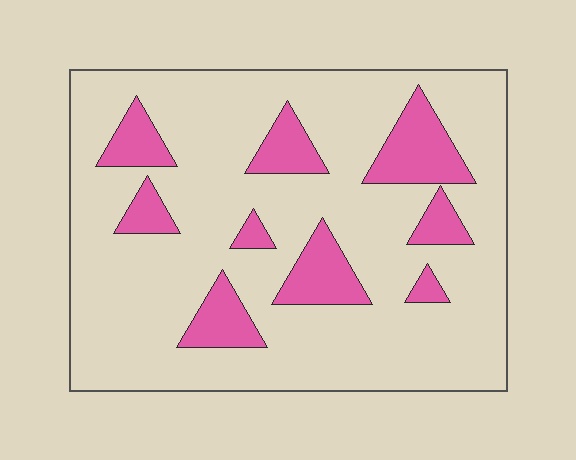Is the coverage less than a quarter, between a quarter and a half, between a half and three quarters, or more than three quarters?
Less than a quarter.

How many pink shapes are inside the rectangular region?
9.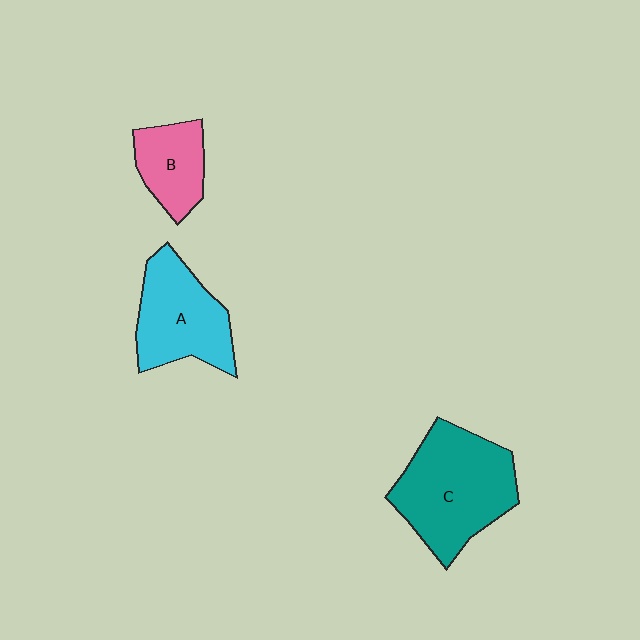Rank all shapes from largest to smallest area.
From largest to smallest: C (teal), A (cyan), B (pink).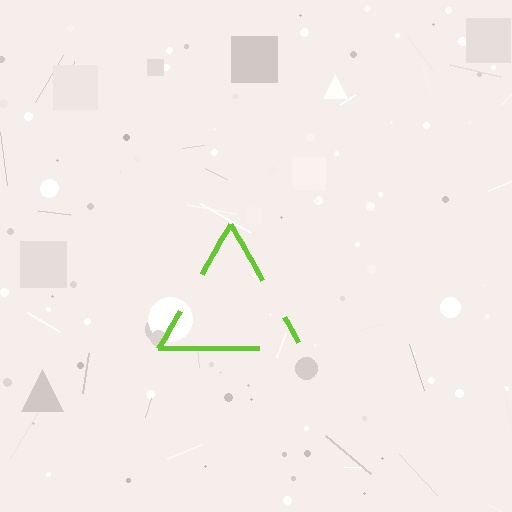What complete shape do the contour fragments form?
The contour fragments form a triangle.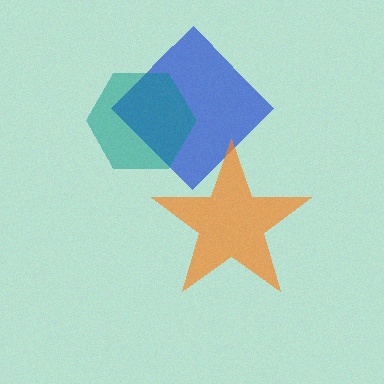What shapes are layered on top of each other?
The layered shapes are: a blue diamond, an orange star, a teal hexagon.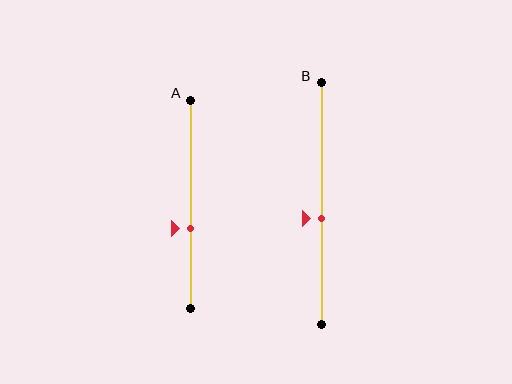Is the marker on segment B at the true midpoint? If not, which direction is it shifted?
No, the marker on segment B is shifted downward by about 6% of the segment length.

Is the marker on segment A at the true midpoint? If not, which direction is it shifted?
No, the marker on segment A is shifted downward by about 11% of the segment length.